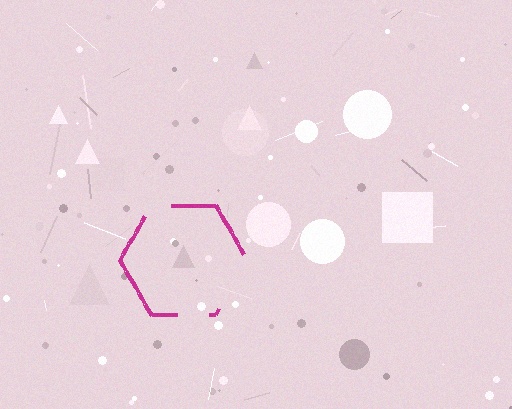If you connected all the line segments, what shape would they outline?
They would outline a hexagon.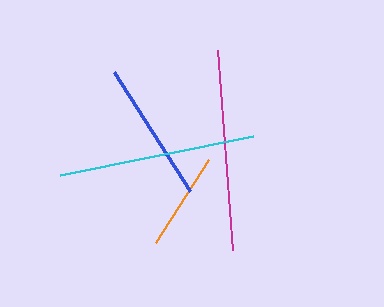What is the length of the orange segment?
The orange segment is approximately 98 pixels long.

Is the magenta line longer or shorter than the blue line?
The magenta line is longer than the blue line.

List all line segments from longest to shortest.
From longest to shortest: magenta, cyan, blue, orange.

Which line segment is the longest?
The magenta line is the longest at approximately 200 pixels.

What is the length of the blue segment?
The blue segment is approximately 141 pixels long.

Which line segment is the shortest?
The orange line is the shortest at approximately 98 pixels.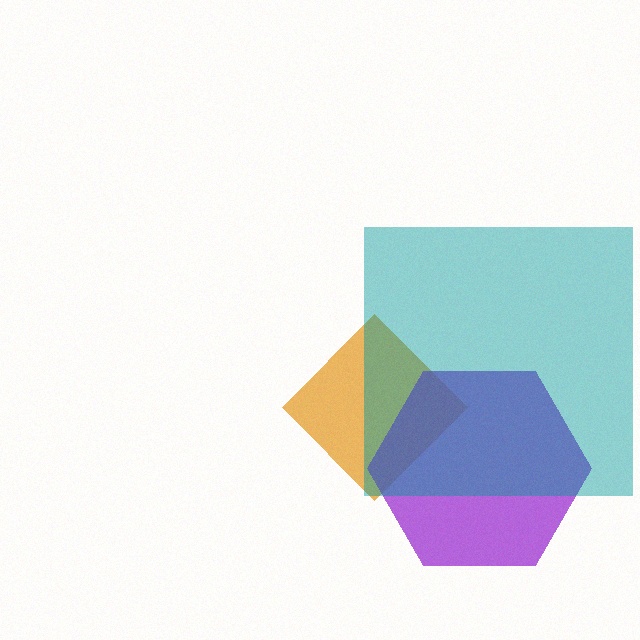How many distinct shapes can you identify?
There are 3 distinct shapes: an orange diamond, a purple hexagon, a teal square.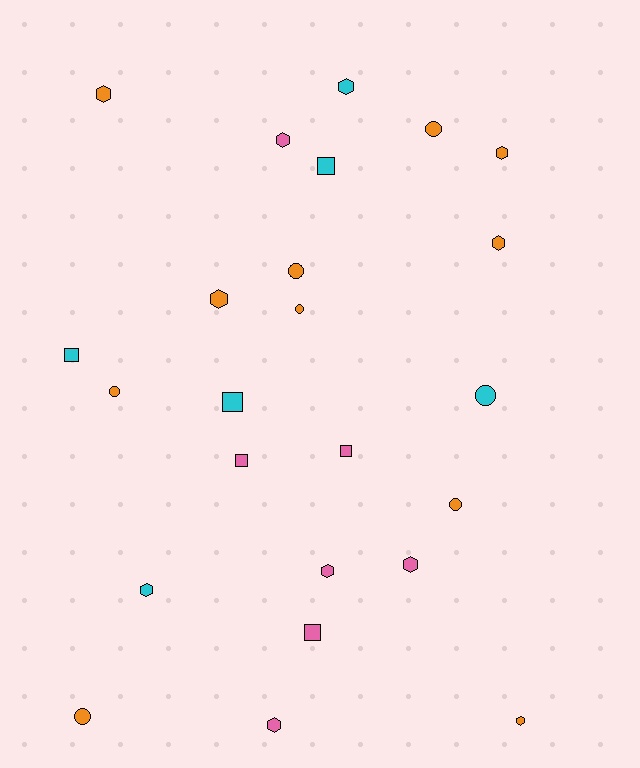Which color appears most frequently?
Orange, with 11 objects.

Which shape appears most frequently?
Hexagon, with 11 objects.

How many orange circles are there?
There are 6 orange circles.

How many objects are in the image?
There are 24 objects.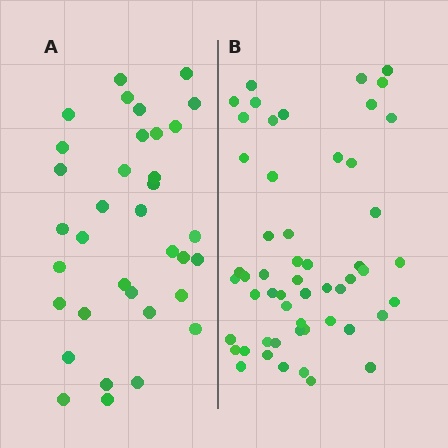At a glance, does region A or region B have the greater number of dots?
Region B (the right region) has more dots.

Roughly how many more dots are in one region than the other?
Region B has approximately 20 more dots than region A.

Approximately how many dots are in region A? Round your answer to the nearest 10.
About 40 dots. (The exact count is 35, which rounds to 40.)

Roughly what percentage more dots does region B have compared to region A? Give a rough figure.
About 55% more.